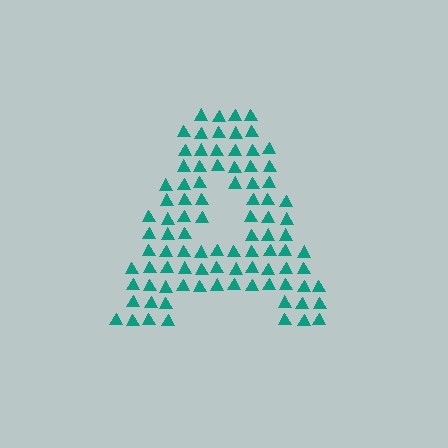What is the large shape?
The large shape is the letter A.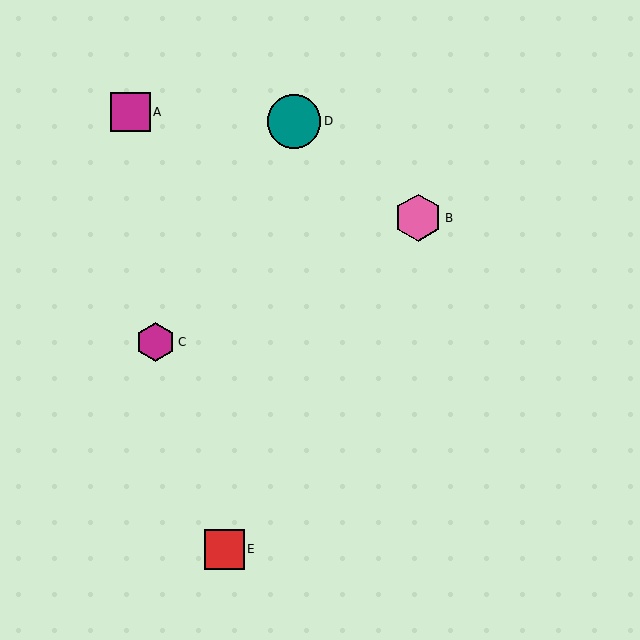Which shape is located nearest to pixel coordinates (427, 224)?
The pink hexagon (labeled B) at (418, 218) is nearest to that location.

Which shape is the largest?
The teal circle (labeled D) is the largest.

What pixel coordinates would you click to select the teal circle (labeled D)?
Click at (294, 121) to select the teal circle D.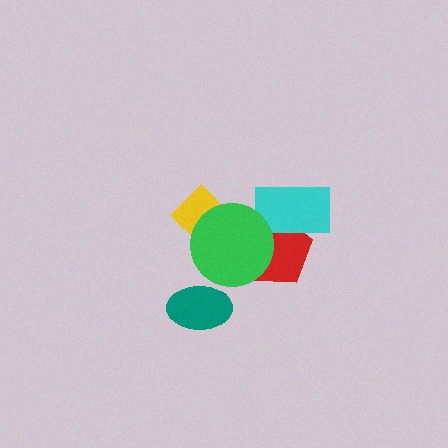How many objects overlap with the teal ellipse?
0 objects overlap with the teal ellipse.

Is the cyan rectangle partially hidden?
Yes, it is partially covered by another shape.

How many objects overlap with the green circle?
3 objects overlap with the green circle.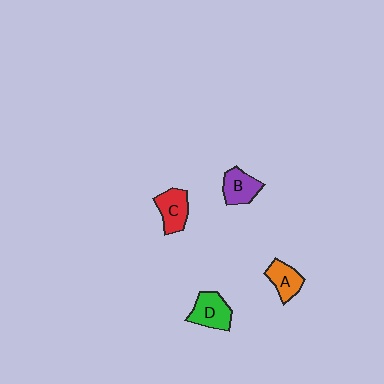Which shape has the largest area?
Shape D (green).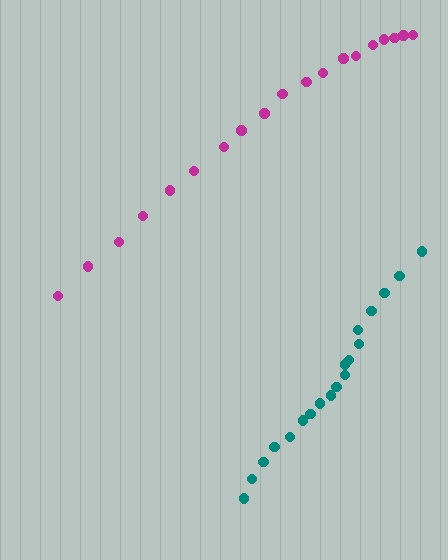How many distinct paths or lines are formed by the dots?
There are 2 distinct paths.